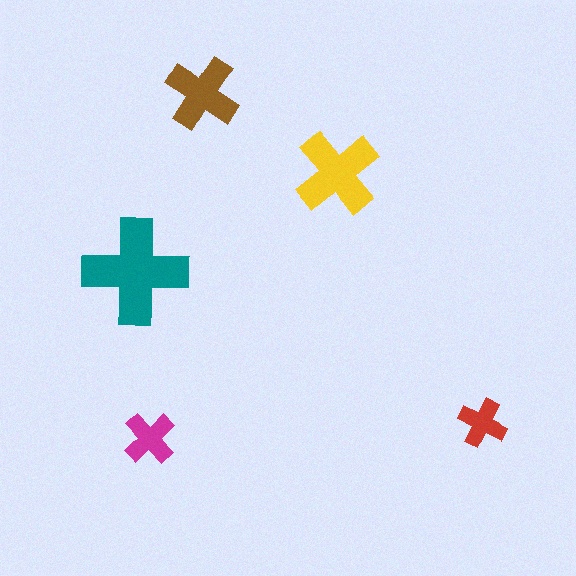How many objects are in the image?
There are 5 objects in the image.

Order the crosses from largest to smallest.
the teal one, the yellow one, the brown one, the magenta one, the red one.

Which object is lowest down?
The magenta cross is bottommost.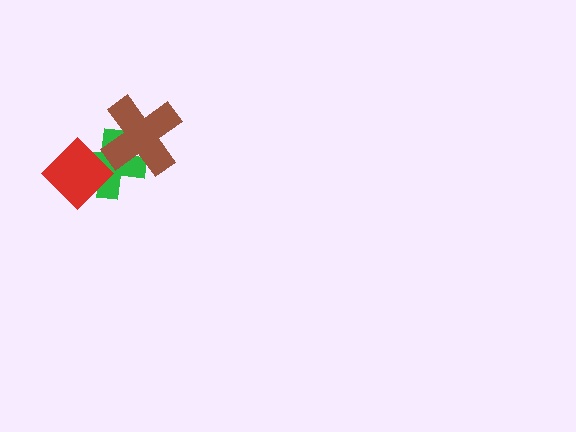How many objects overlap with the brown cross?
1 object overlaps with the brown cross.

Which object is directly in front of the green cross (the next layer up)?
The brown cross is directly in front of the green cross.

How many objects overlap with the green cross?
2 objects overlap with the green cross.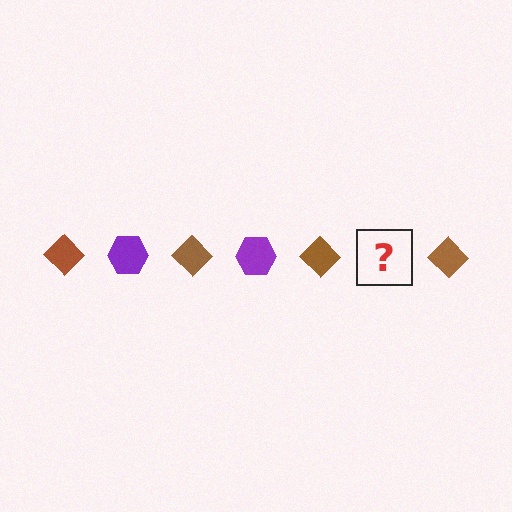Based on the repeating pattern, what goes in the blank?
The blank should be a purple hexagon.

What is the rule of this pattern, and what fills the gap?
The rule is that the pattern alternates between brown diamond and purple hexagon. The gap should be filled with a purple hexagon.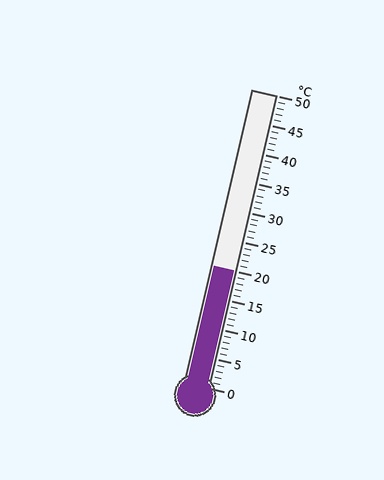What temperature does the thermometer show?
The thermometer shows approximately 20°C.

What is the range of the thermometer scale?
The thermometer scale ranges from 0°C to 50°C.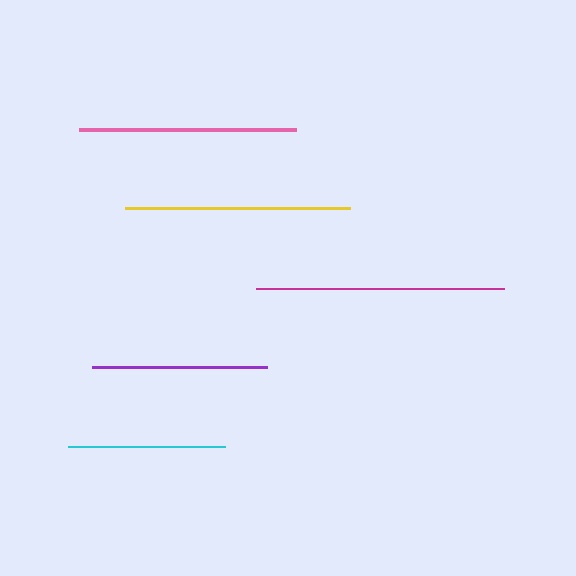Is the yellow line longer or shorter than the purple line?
The yellow line is longer than the purple line.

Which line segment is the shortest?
The cyan line is the shortest at approximately 157 pixels.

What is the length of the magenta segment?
The magenta segment is approximately 248 pixels long.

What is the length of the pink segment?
The pink segment is approximately 218 pixels long.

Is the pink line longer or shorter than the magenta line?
The magenta line is longer than the pink line.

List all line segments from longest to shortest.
From longest to shortest: magenta, yellow, pink, purple, cyan.